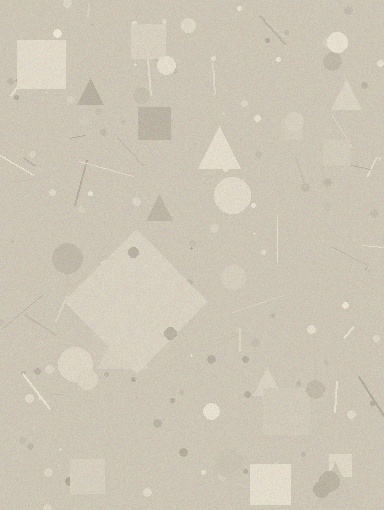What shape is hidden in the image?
A diamond is hidden in the image.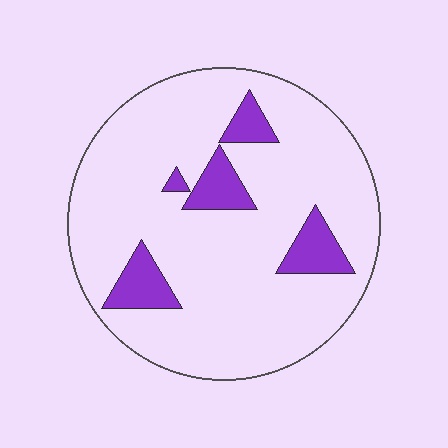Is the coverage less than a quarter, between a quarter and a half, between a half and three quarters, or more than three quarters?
Less than a quarter.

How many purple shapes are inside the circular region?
5.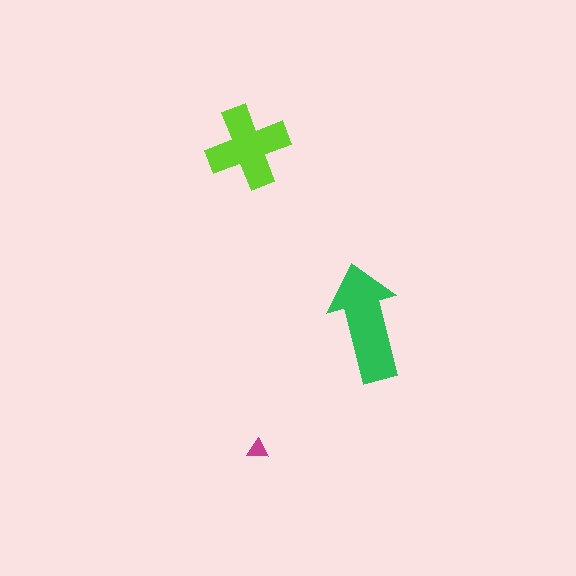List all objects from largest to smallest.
The green arrow, the lime cross, the magenta triangle.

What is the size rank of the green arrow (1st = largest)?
1st.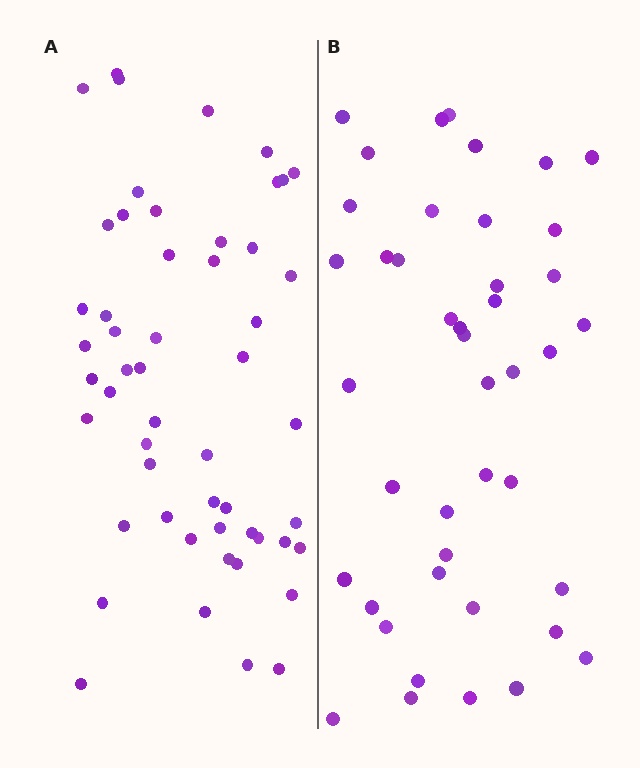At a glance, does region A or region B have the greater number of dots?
Region A (the left region) has more dots.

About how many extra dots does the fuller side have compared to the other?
Region A has roughly 10 or so more dots than region B.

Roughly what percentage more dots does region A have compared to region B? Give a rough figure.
About 25% more.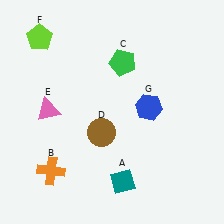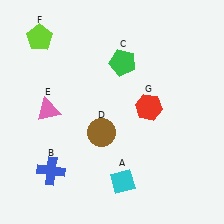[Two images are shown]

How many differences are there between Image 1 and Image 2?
There are 3 differences between the two images.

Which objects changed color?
A changed from teal to cyan. B changed from orange to blue. G changed from blue to red.